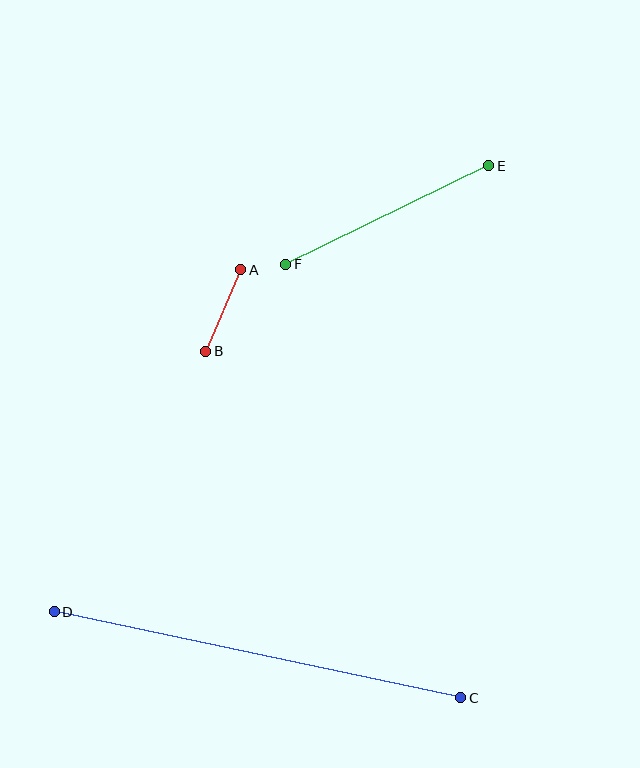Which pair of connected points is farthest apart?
Points C and D are farthest apart.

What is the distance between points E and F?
The distance is approximately 226 pixels.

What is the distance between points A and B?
The distance is approximately 89 pixels.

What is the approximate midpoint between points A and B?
The midpoint is at approximately (223, 311) pixels.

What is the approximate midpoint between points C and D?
The midpoint is at approximately (258, 655) pixels.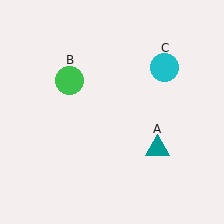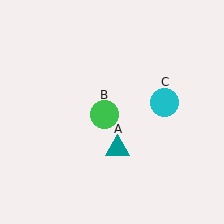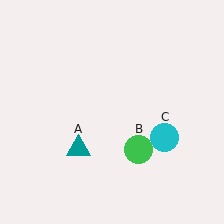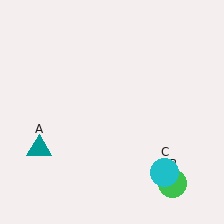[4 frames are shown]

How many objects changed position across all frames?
3 objects changed position: teal triangle (object A), green circle (object B), cyan circle (object C).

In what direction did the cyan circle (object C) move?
The cyan circle (object C) moved down.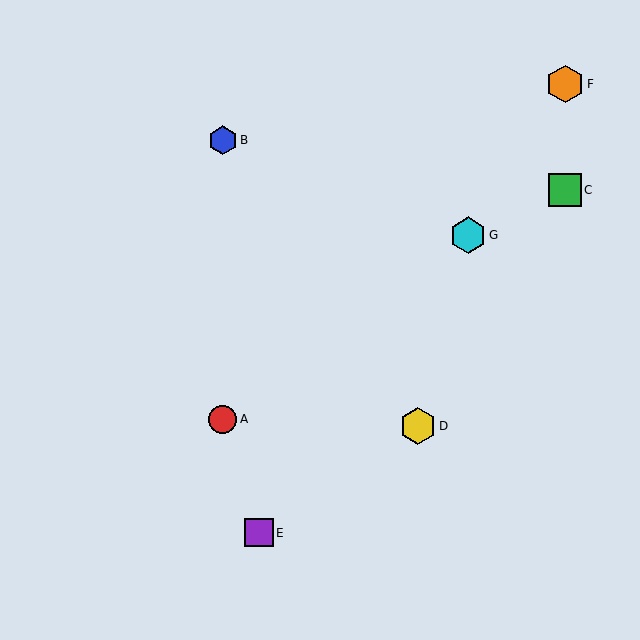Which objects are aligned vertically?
Objects A, B are aligned vertically.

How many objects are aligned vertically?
2 objects (A, B) are aligned vertically.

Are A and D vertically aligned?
No, A is at x≈223 and D is at x≈418.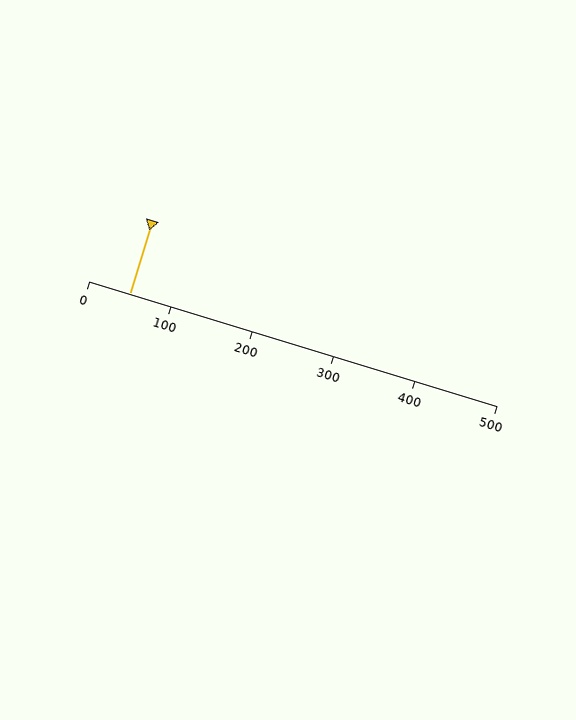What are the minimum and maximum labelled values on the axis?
The axis runs from 0 to 500.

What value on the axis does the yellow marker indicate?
The marker indicates approximately 50.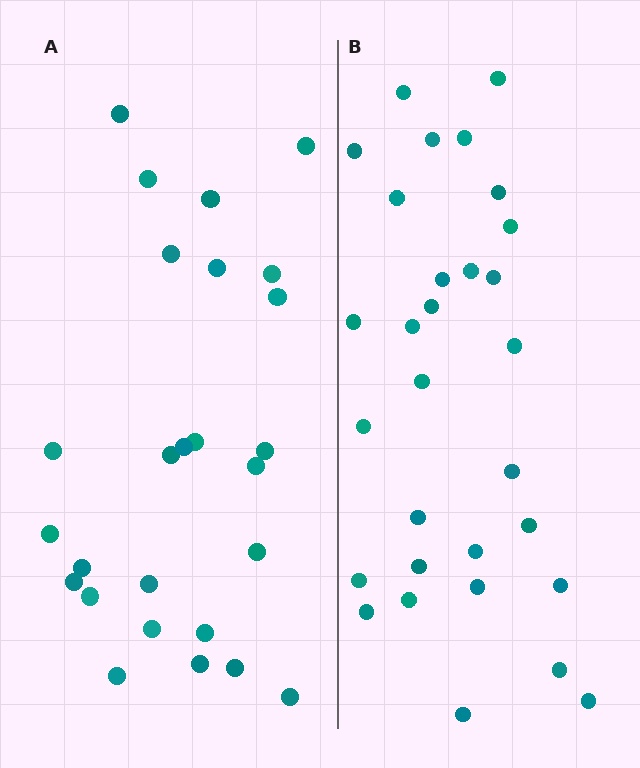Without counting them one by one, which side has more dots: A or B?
Region B (the right region) has more dots.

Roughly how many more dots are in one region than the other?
Region B has about 4 more dots than region A.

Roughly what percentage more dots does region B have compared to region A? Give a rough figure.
About 15% more.